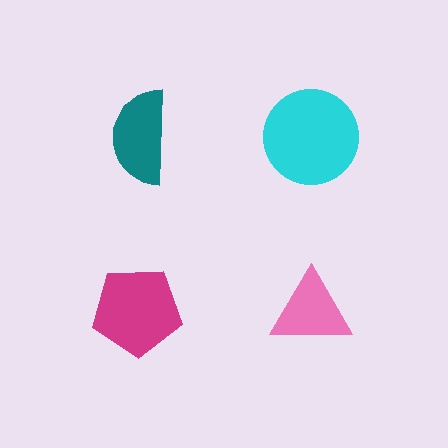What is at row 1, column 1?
A teal semicircle.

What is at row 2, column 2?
A pink triangle.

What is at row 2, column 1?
A magenta pentagon.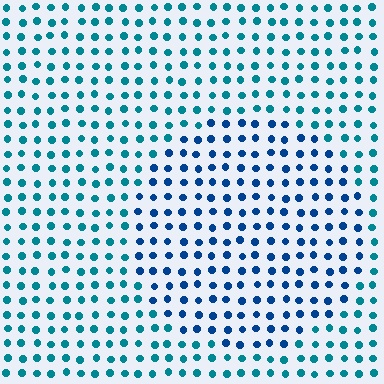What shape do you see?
I see a circle.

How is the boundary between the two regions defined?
The boundary is defined purely by a slight shift in hue (about 29 degrees). Spacing, size, and orientation are identical on both sides.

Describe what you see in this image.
The image is filled with small teal elements in a uniform arrangement. A circle-shaped region is visible where the elements are tinted to a slightly different hue, forming a subtle color boundary.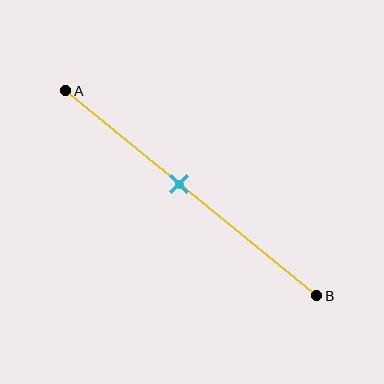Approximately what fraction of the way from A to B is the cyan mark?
The cyan mark is approximately 45% of the way from A to B.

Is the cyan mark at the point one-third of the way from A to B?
No, the mark is at about 45% from A, not at the 33% one-third point.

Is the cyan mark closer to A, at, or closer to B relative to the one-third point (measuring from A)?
The cyan mark is closer to point B than the one-third point of segment AB.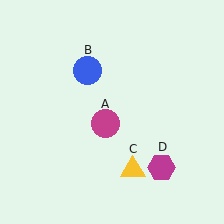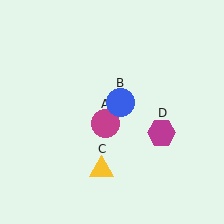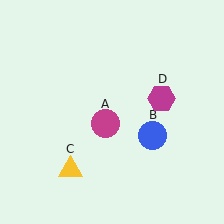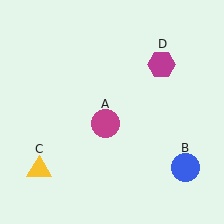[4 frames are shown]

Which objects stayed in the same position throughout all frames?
Magenta circle (object A) remained stationary.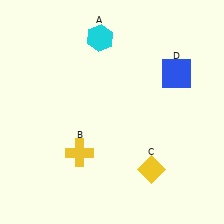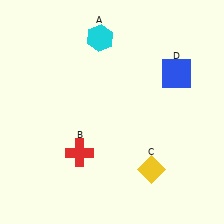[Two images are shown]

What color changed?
The cross (B) changed from yellow in Image 1 to red in Image 2.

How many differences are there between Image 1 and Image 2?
There is 1 difference between the two images.